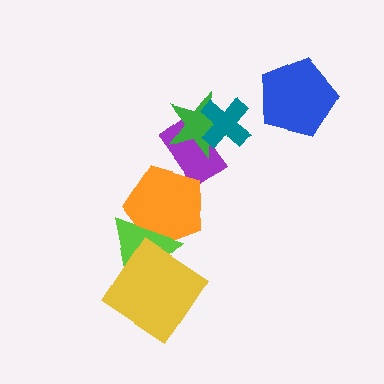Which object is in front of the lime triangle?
The yellow diamond is in front of the lime triangle.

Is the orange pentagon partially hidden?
Yes, it is partially covered by another shape.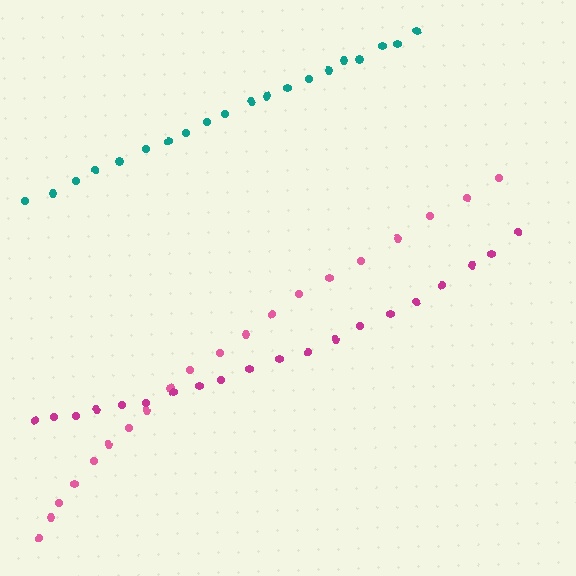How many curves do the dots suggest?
There are 3 distinct paths.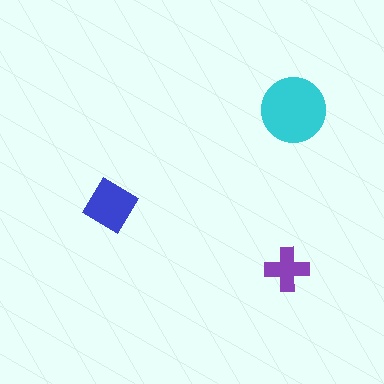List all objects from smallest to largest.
The purple cross, the blue diamond, the cyan circle.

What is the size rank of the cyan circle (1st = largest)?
1st.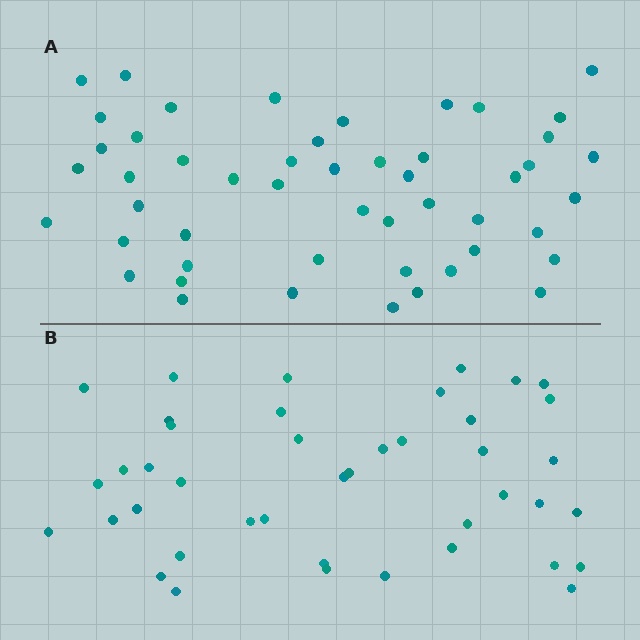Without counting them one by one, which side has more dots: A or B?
Region A (the top region) has more dots.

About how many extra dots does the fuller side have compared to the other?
Region A has roughly 8 or so more dots than region B.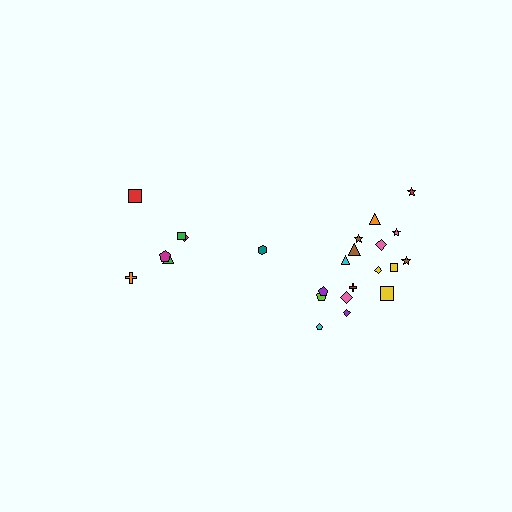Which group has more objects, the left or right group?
The right group.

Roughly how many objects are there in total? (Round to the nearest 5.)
Roughly 25 objects in total.